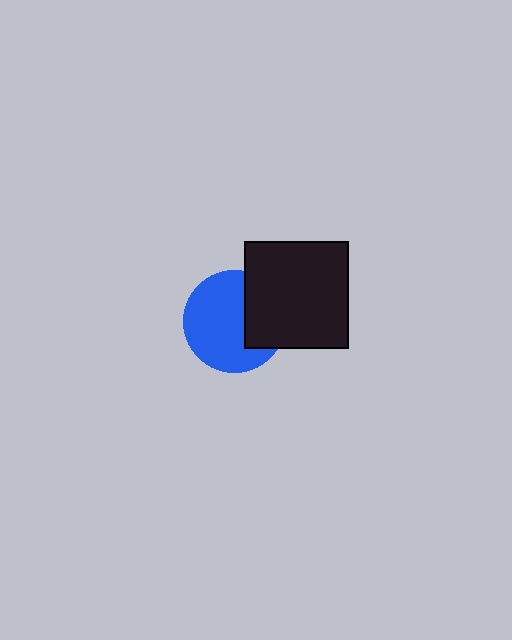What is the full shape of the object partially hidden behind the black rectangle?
The partially hidden object is a blue circle.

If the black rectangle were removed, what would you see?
You would see the complete blue circle.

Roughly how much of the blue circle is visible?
Most of it is visible (roughly 67%).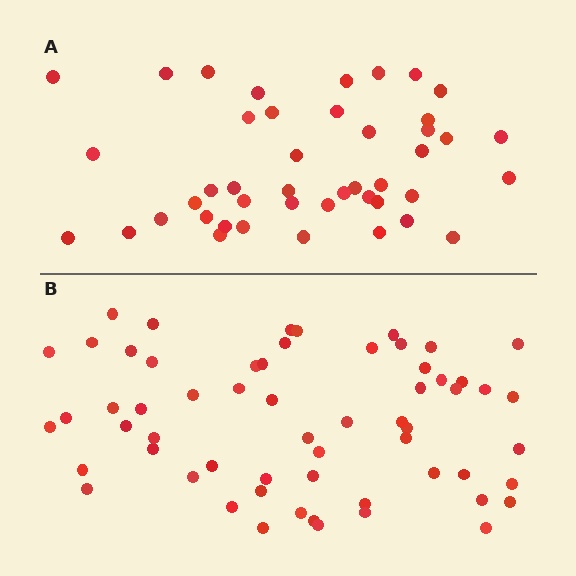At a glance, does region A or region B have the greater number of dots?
Region B (the bottom region) has more dots.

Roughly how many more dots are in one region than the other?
Region B has approximately 15 more dots than region A.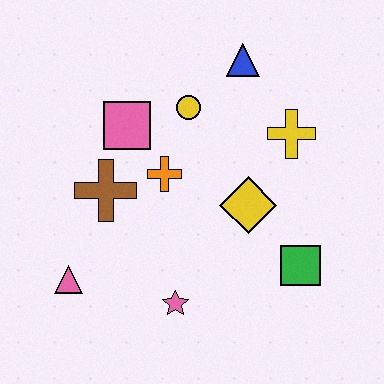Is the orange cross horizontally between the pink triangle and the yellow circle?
Yes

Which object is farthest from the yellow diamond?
The pink triangle is farthest from the yellow diamond.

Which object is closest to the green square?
The yellow diamond is closest to the green square.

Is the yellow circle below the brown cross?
No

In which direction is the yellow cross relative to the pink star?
The yellow cross is above the pink star.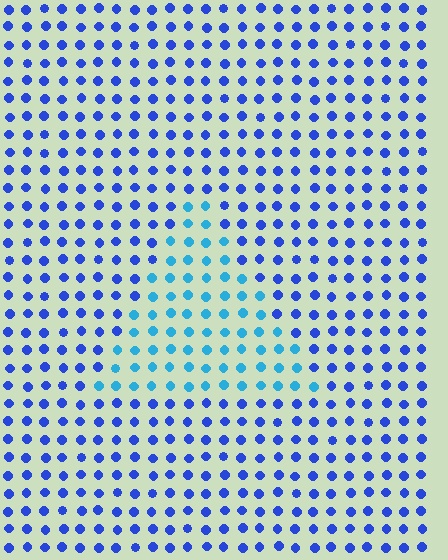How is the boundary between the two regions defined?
The boundary is defined purely by a slight shift in hue (about 35 degrees). Spacing, size, and orientation are identical on both sides.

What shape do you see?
I see a triangle.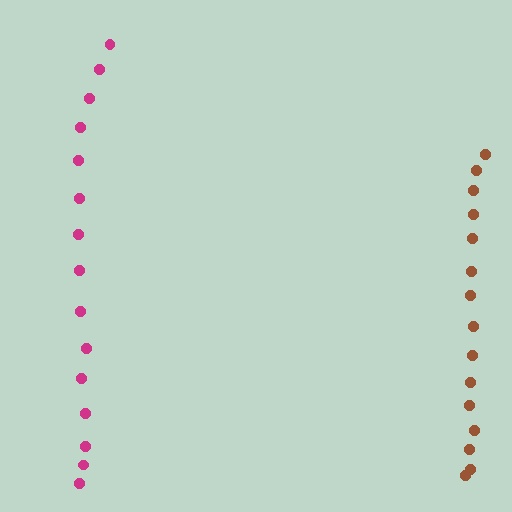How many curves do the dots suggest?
There are 2 distinct paths.